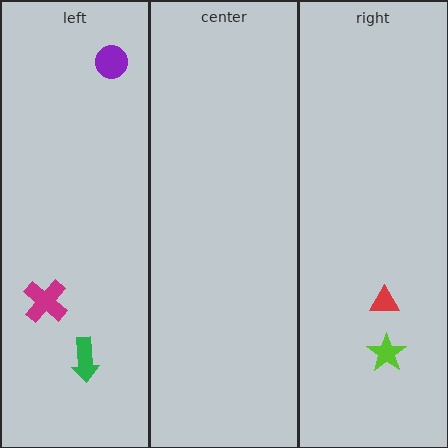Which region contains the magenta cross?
The left region.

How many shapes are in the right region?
2.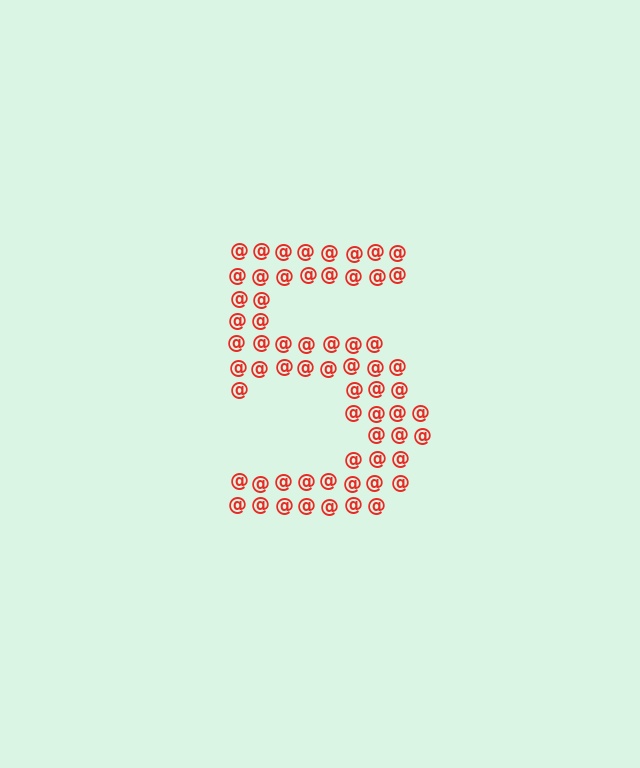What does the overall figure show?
The overall figure shows the digit 5.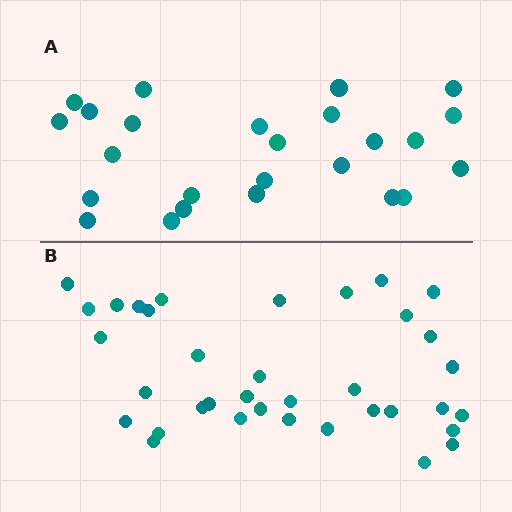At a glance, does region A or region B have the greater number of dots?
Region B (the bottom region) has more dots.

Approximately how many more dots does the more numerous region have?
Region B has roughly 12 or so more dots than region A.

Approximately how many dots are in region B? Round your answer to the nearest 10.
About 40 dots. (The exact count is 36, which rounds to 40.)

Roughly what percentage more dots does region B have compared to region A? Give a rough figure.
About 45% more.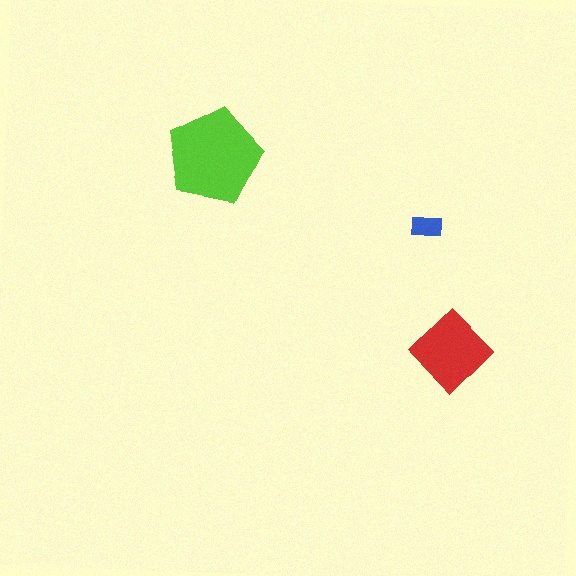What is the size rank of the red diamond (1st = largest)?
2nd.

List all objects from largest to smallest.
The lime pentagon, the red diamond, the blue rectangle.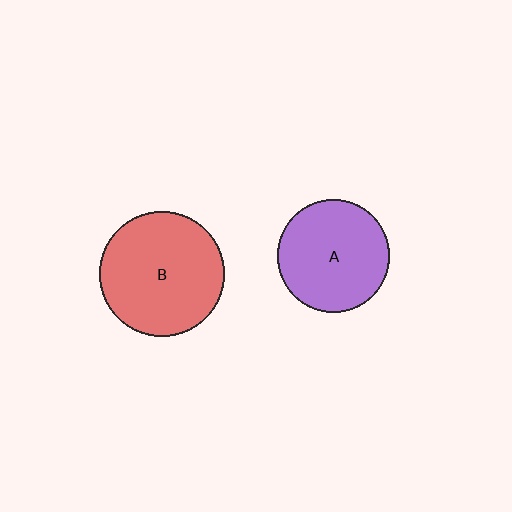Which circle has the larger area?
Circle B (red).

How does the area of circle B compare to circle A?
Approximately 1.2 times.